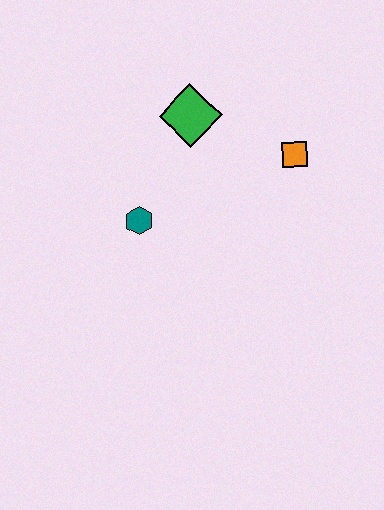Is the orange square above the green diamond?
No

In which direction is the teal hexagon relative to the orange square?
The teal hexagon is to the left of the orange square.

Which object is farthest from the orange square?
The teal hexagon is farthest from the orange square.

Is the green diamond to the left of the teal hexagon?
No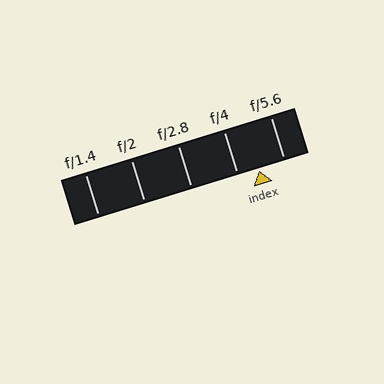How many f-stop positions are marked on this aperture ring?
There are 5 f-stop positions marked.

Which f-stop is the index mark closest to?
The index mark is closest to f/4.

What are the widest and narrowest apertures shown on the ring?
The widest aperture shown is f/1.4 and the narrowest is f/5.6.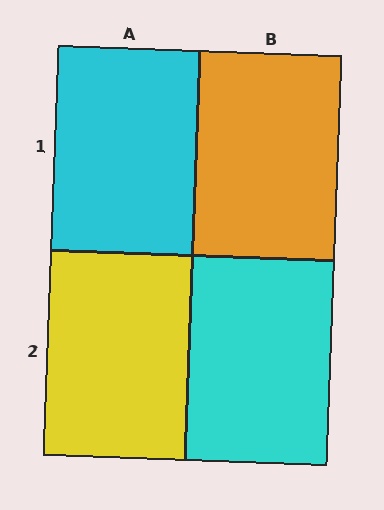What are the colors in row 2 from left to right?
Yellow, cyan.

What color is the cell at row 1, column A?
Cyan.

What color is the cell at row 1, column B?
Orange.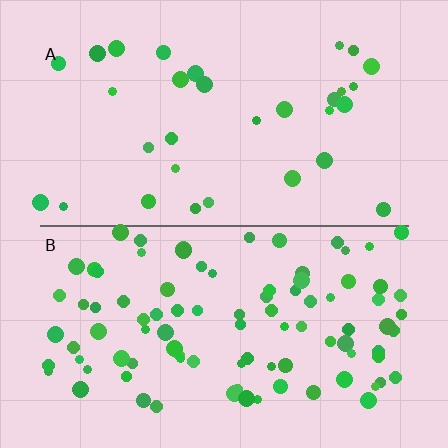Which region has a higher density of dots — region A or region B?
B (the bottom).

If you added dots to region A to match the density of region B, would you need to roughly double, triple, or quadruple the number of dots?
Approximately triple.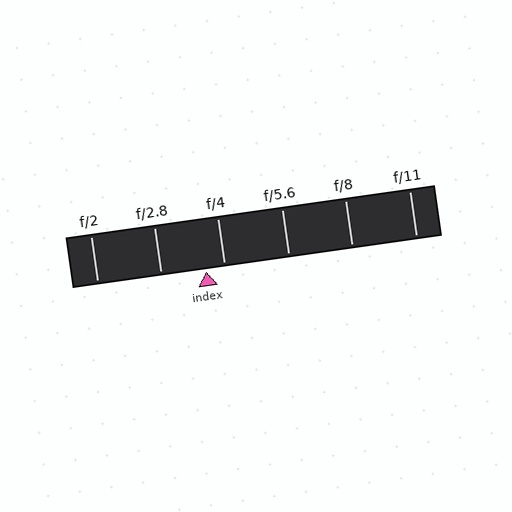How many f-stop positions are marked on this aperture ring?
There are 6 f-stop positions marked.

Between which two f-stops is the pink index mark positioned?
The index mark is between f/2.8 and f/4.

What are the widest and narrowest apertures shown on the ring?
The widest aperture shown is f/2 and the narrowest is f/11.